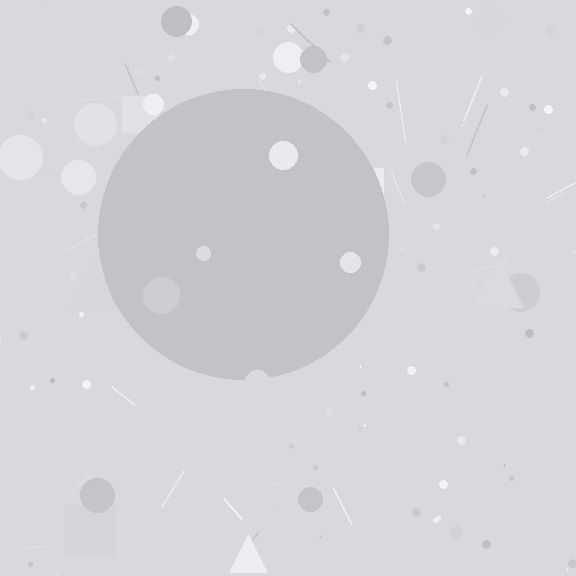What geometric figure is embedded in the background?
A circle is embedded in the background.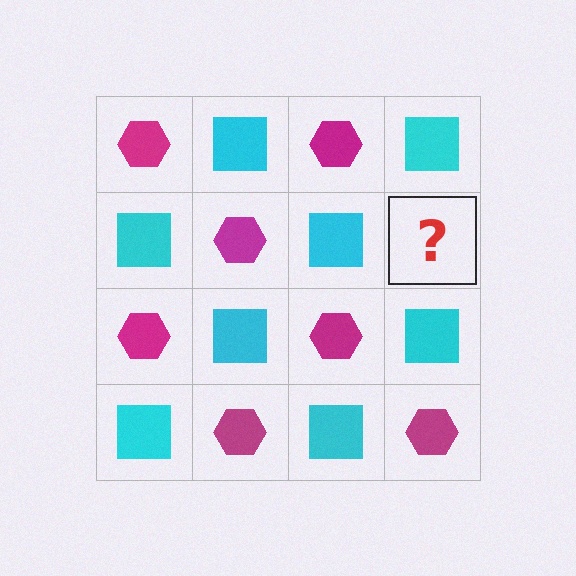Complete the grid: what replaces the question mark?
The question mark should be replaced with a magenta hexagon.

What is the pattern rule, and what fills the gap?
The rule is that it alternates magenta hexagon and cyan square in a checkerboard pattern. The gap should be filled with a magenta hexagon.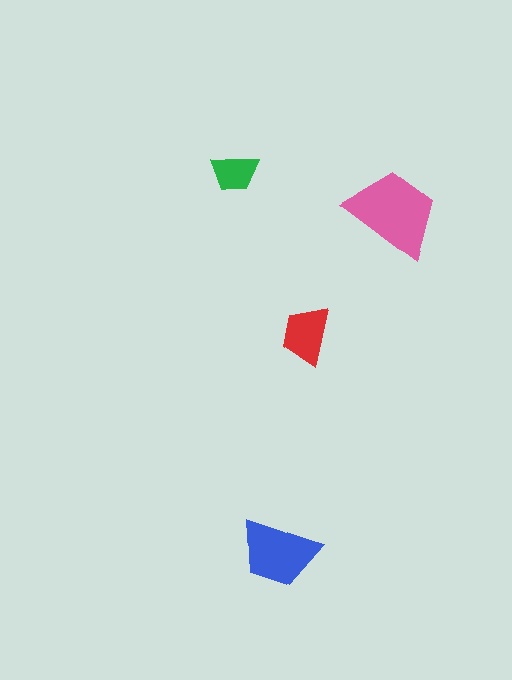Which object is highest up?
The green trapezoid is topmost.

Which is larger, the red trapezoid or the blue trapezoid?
The blue one.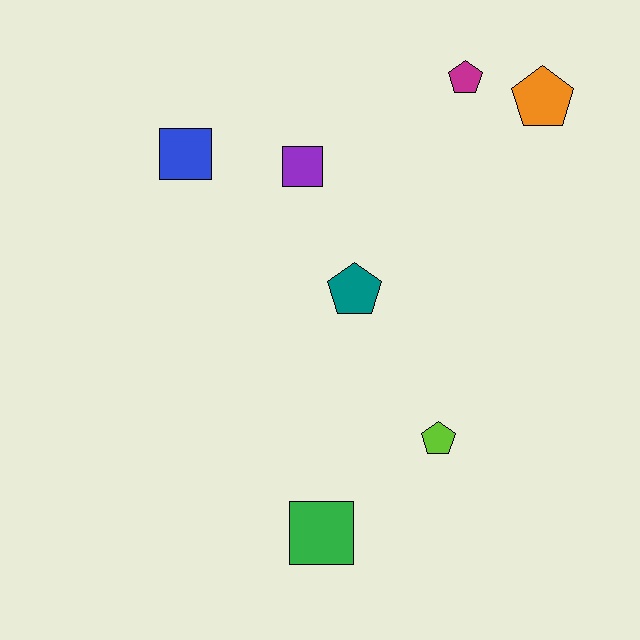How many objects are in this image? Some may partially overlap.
There are 7 objects.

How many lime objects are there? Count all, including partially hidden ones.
There is 1 lime object.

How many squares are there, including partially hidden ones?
There are 3 squares.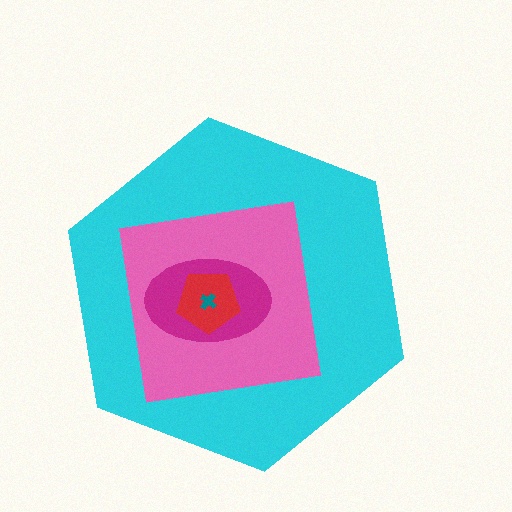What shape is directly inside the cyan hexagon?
The pink square.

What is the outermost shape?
The cyan hexagon.